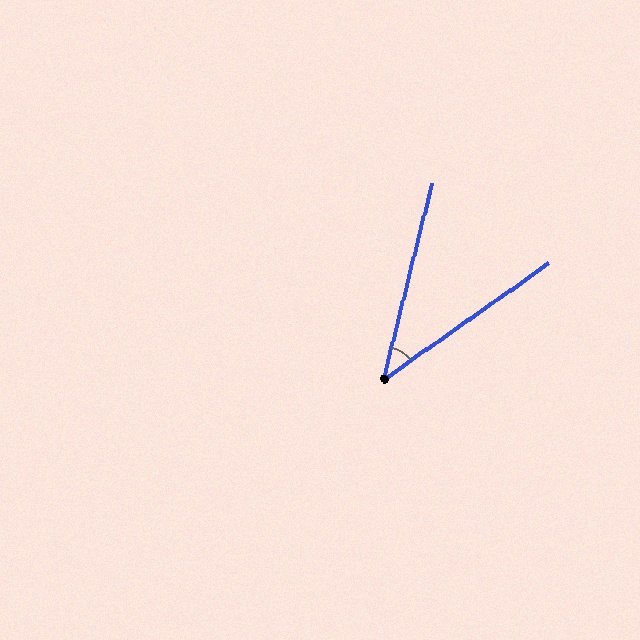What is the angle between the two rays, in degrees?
Approximately 41 degrees.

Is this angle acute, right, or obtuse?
It is acute.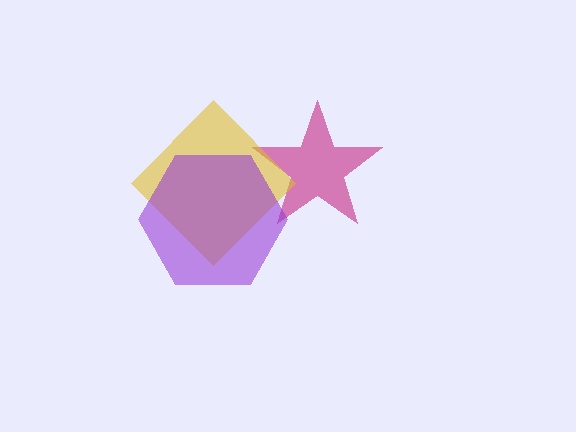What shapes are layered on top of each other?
The layered shapes are: a magenta star, a yellow diamond, a purple hexagon.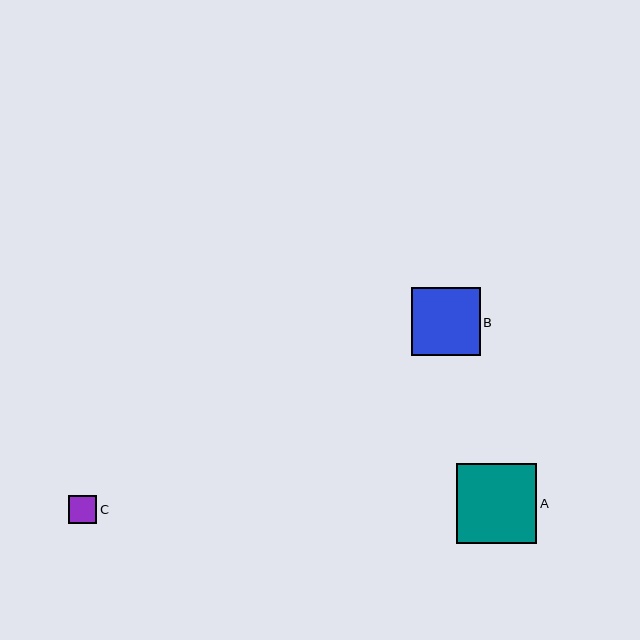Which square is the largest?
Square A is the largest with a size of approximately 80 pixels.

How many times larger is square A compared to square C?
Square A is approximately 2.9 times the size of square C.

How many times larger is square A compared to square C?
Square A is approximately 2.9 times the size of square C.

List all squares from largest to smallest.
From largest to smallest: A, B, C.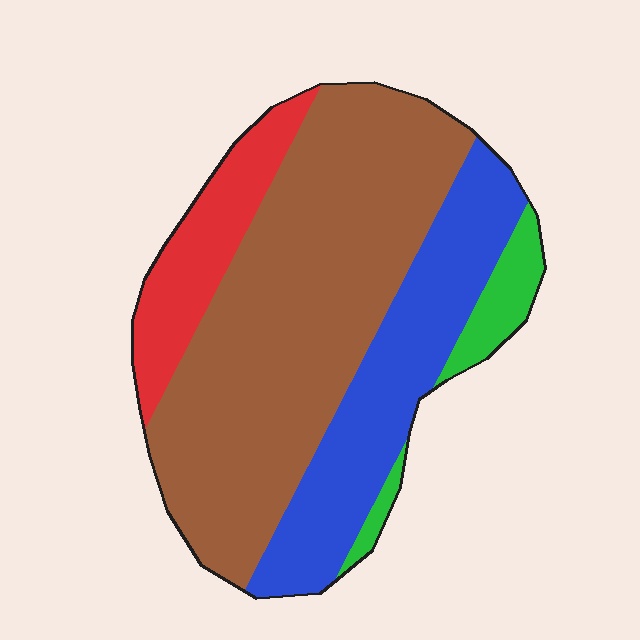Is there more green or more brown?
Brown.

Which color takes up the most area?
Brown, at roughly 55%.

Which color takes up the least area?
Green, at roughly 5%.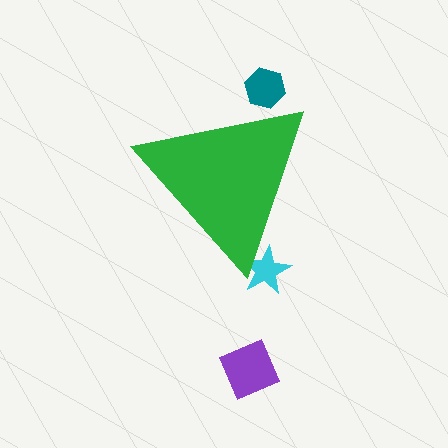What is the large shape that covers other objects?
A green triangle.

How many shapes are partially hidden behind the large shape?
2 shapes are partially hidden.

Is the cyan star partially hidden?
Yes, the cyan star is partially hidden behind the green triangle.